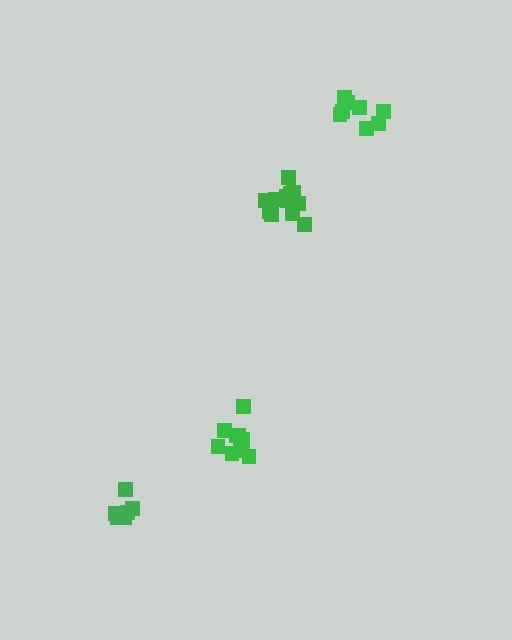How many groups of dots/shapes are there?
There are 4 groups.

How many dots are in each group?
Group 1: 12 dots, Group 2: 10 dots, Group 3: 7 dots, Group 4: 8 dots (37 total).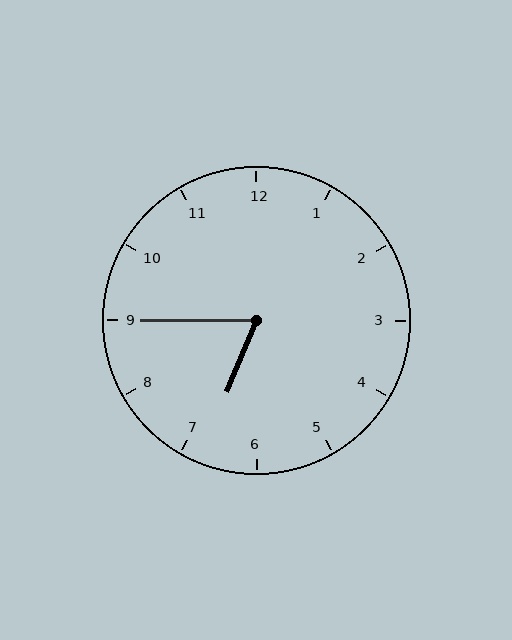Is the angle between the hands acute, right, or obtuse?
It is acute.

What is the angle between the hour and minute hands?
Approximately 68 degrees.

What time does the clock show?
6:45.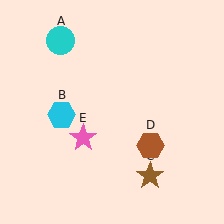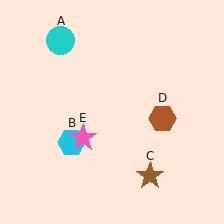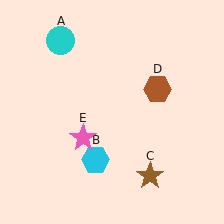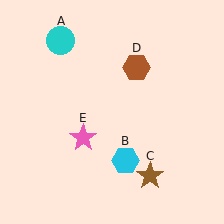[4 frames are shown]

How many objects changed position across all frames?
2 objects changed position: cyan hexagon (object B), brown hexagon (object D).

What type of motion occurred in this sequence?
The cyan hexagon (object B), brown hexagon (object D) rotated counterclockwise around the center of the scene.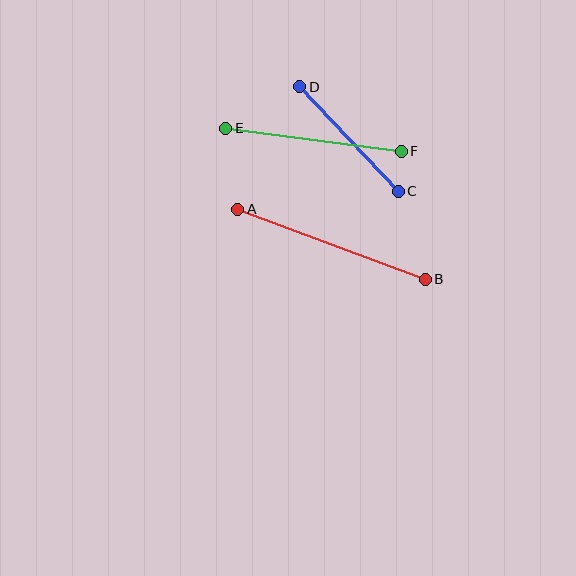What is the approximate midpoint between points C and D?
The midpoint is at approximately (349, 139) pixels.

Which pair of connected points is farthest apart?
Points A and B are farthest apart.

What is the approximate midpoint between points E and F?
The midpoint is at approximately (313, 140) pixels.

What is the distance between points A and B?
The distance is approximately 201 pixels.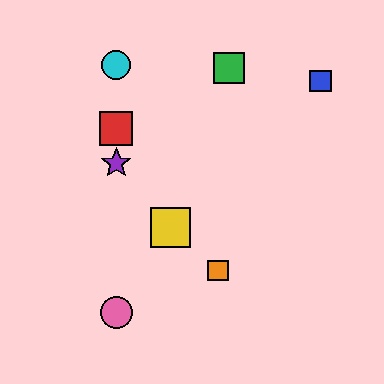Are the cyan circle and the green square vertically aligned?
No, the cyan circle is at x≈116 and the green square is at x≈229.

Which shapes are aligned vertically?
The red square, the purple star, the cyan circle, the pink circle are aligned vertically.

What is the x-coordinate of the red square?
The red square is at x≈116.